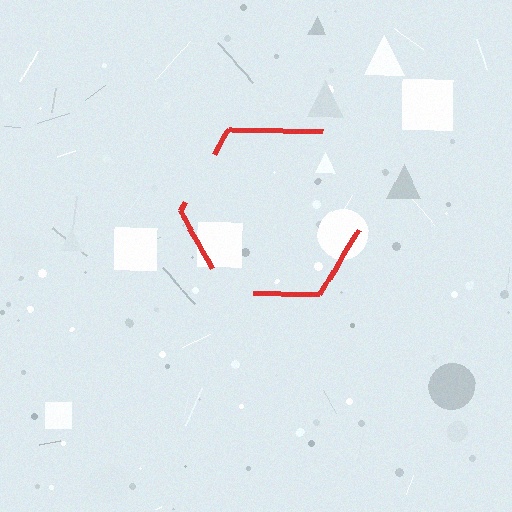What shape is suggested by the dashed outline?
The dashed outline suggests a hexagon.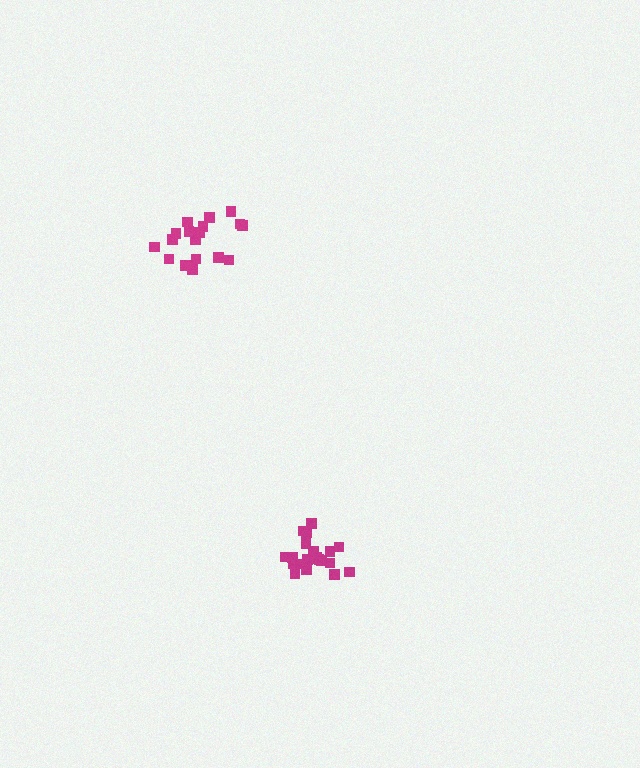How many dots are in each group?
Group 1: 21 dots, Group 2: 18 dots (39 total).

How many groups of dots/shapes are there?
There are 2 groups.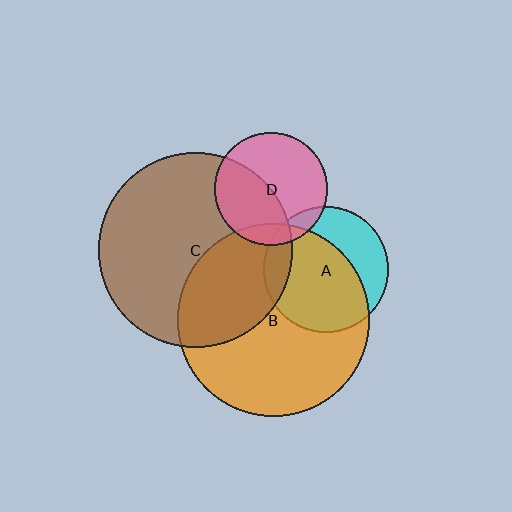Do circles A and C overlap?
Yes.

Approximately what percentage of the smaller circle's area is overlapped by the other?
Approximately 15%.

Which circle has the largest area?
Circle C (brown).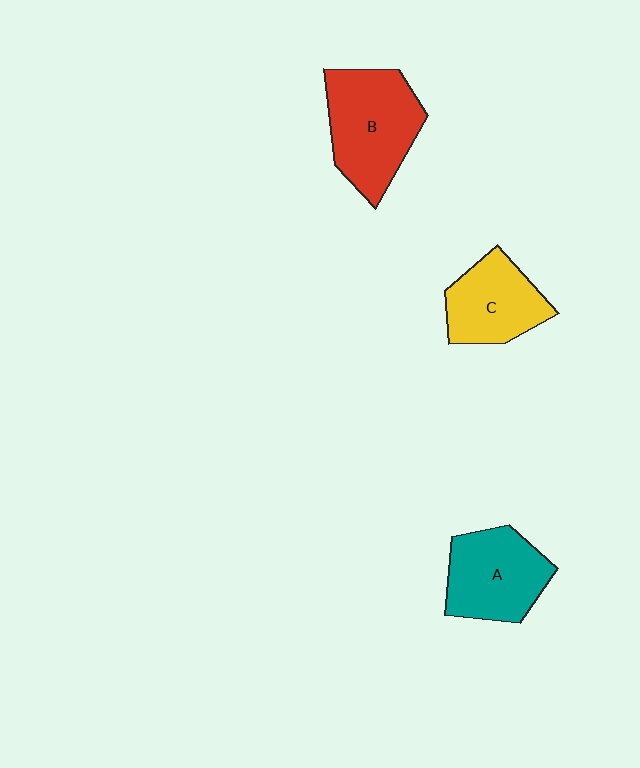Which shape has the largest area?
Shape B (red).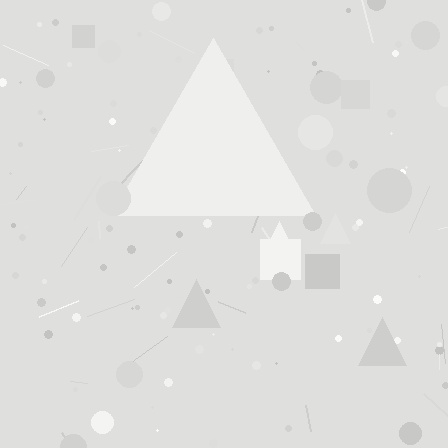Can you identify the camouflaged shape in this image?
The camouflaged shape is a triangle.